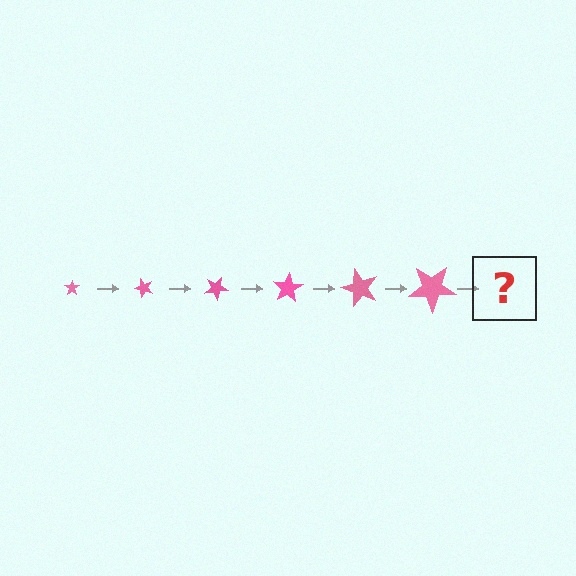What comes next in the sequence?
The next element should be a star, larger than the previous one and rotated 300 degrees from the start.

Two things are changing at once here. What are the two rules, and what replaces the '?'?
The two rules are that the star grows larger each step and it rotates 50 degrees each step. The '?' should be a star, larger than the previous one and rotated 300 degrees from the start.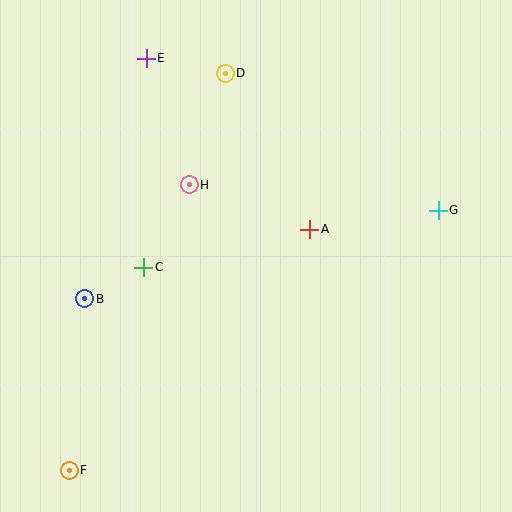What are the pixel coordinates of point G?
Point G is at (438, 210).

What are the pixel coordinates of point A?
Point A is at (310, 229).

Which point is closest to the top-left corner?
Point E is closest to the top-left corner.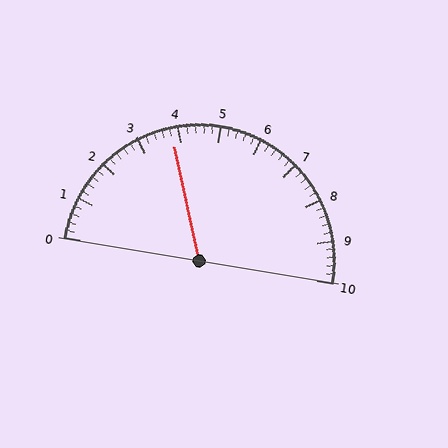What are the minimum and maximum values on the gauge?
The gauge ranges from 0 to 10.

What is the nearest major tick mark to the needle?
The nearest major tick mark is 4.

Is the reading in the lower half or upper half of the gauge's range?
The reading is in the lower half of the range (0 to 10).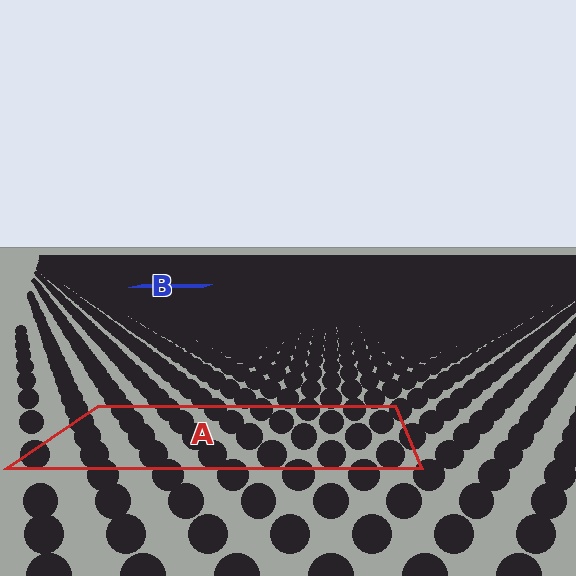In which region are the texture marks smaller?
The texture marks are smaller in region B, because it is farther away.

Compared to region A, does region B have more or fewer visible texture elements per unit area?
Region B has more texture elements per unit area — they are packed more densely because it is farther away.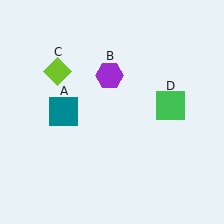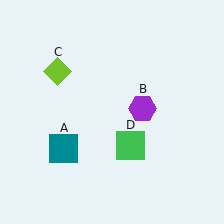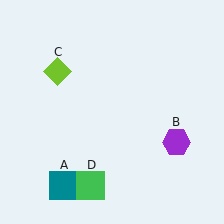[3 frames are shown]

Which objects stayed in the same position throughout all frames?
Lime diamond (object C) remained stationary.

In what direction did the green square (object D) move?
The green square (object D) moved down and to the left.